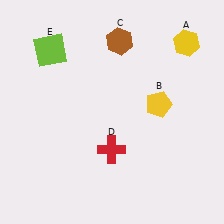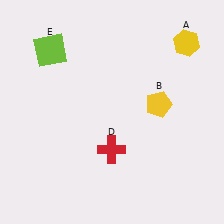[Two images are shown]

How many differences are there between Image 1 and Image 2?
There is 1 difference between the two images.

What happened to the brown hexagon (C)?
The brown hexagon (C) was removed in Image 2. It was in the top-right area of Image 1.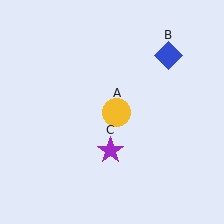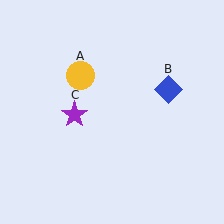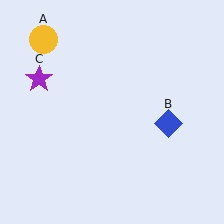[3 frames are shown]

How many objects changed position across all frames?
3 objects changed position: yellow circle (object A), blue diamond (object B), purple star (object C).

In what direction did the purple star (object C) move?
The purple star (object C) moved up and to the left.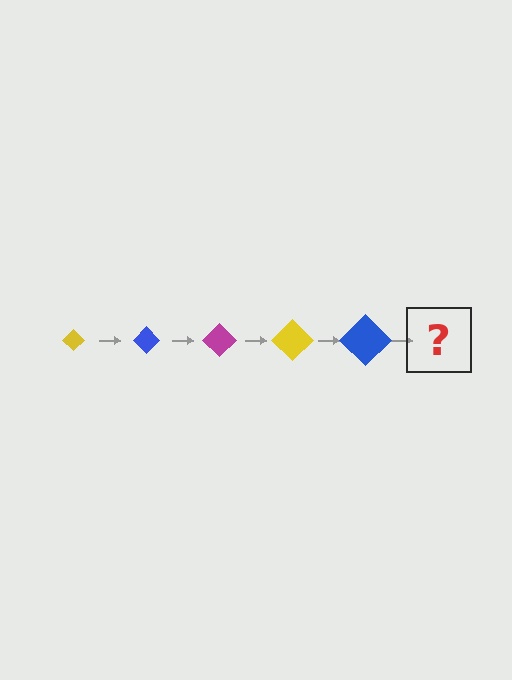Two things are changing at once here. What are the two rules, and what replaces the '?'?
The two rules are that the diamond grows larger each step and the color cycles through yellow, blue, and magenta. The '?' should be a magenta diamond, larger than the previous one.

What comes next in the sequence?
The next element should be a magenta diamond, larger than the previous one.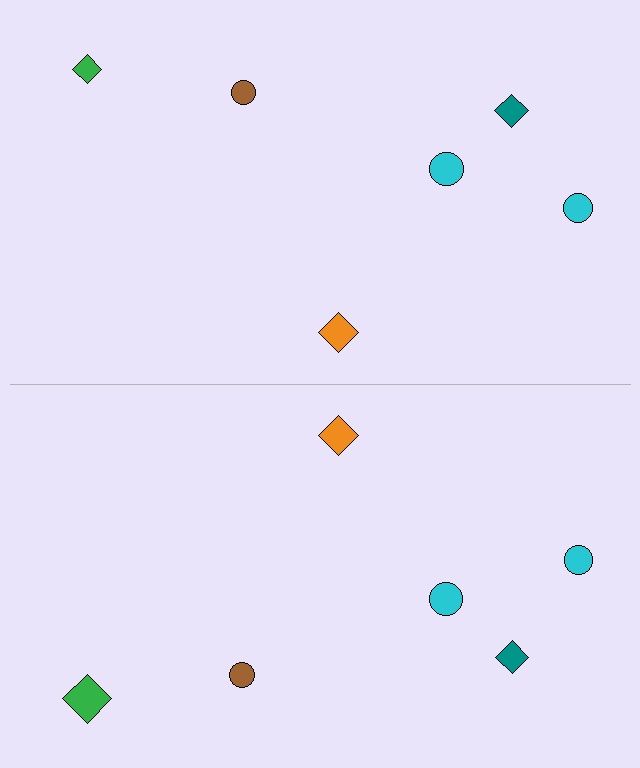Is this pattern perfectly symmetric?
No, the pattern is not perfectly symmetric. The green diamond on the bottom side has a different size than its mirror counterpart.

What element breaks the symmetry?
The green diamond on the bottom side has a different size than its mirror counterpart.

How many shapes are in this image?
There are 12 shapes in this image.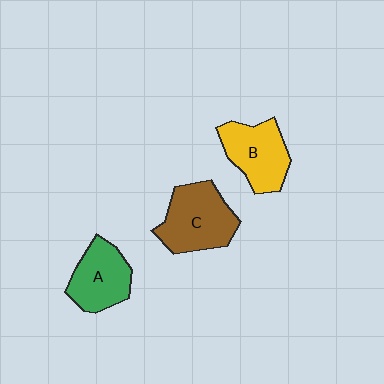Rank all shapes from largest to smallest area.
From largest to smallest: C (brown), B (yellow), A (green).